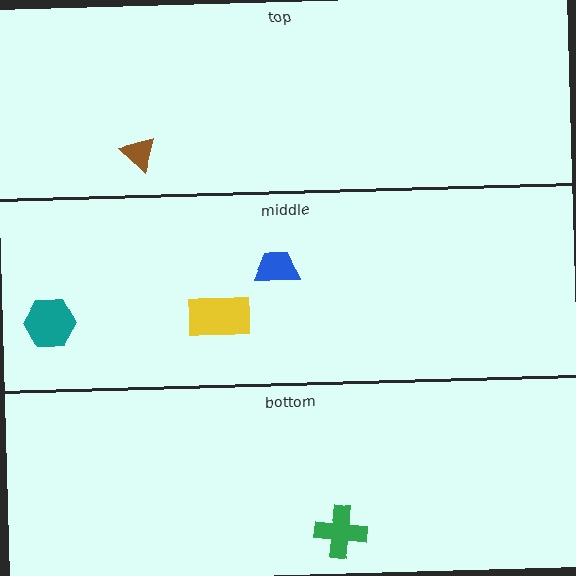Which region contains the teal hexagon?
The middle region.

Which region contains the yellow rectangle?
The middle region.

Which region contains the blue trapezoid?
The middle region.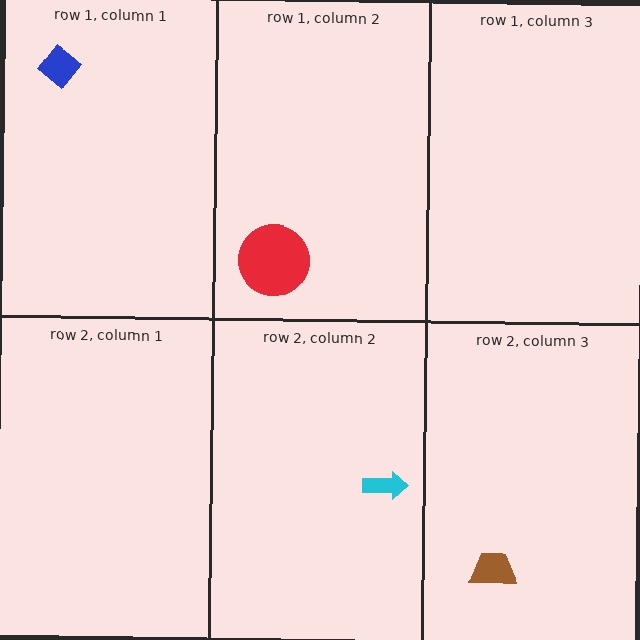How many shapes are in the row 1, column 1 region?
1.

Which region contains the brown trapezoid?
The row 2, column 3 region.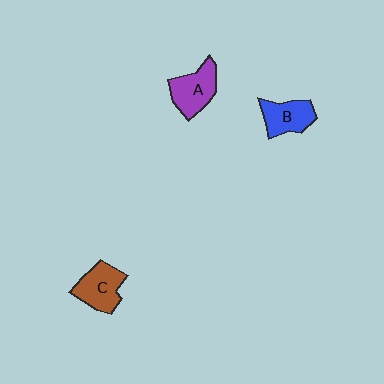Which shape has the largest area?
Shape A (purple).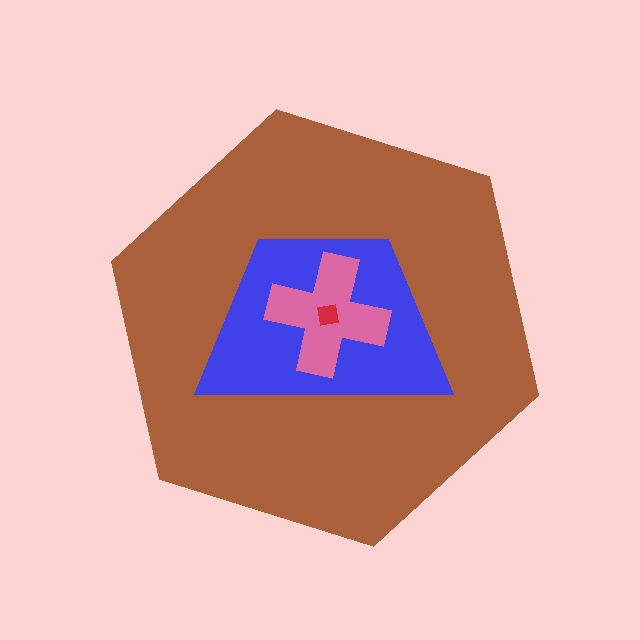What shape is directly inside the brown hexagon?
The blue trapezoid.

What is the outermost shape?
The brown hexagon.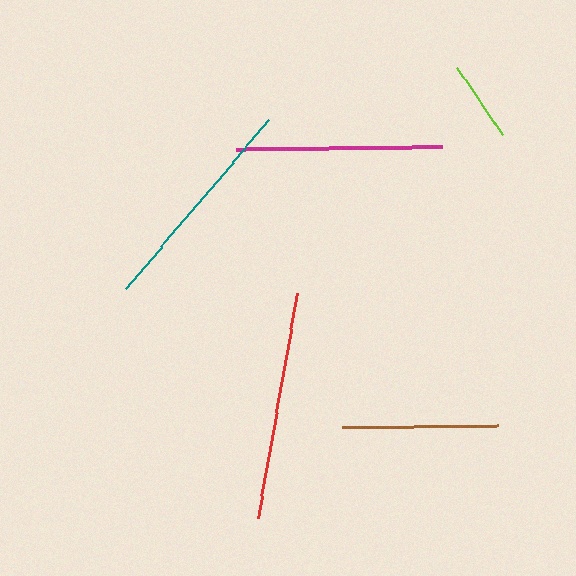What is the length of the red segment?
The red segment is approximately 229 pixels long.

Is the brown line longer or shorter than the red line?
The red line is longer than the brown line.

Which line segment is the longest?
The red line is the longest at approximately 229 pixels.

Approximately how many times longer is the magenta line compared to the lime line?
The magenta line is approximately 2.5 times the length of the lime line.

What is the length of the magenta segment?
The magenta segment is approximately 205 pixels long.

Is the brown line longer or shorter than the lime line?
The brown line is longer than the lime line.